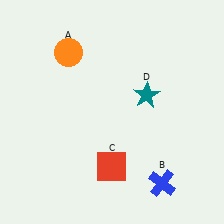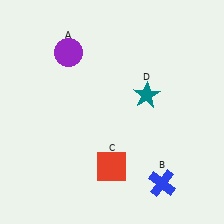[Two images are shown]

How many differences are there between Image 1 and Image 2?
There is 1 difference between the two images.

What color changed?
The circle (A) changed from orange in Image 1 to purple in Image 2.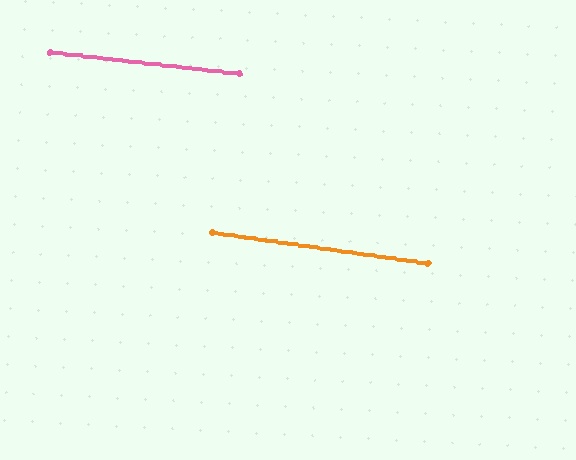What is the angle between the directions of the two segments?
Approximately 2 degrees.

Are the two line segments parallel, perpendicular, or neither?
Parallel — their directions differ by only 1.6°.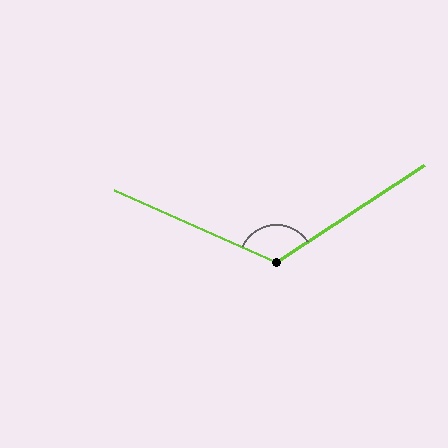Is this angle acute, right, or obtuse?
It is obtuse.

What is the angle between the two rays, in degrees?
Approximately 123 degrees.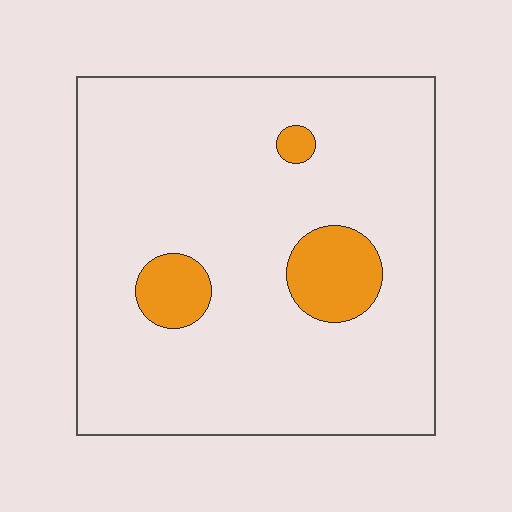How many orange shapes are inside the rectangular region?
3.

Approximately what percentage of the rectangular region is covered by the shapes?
Approximately 10%.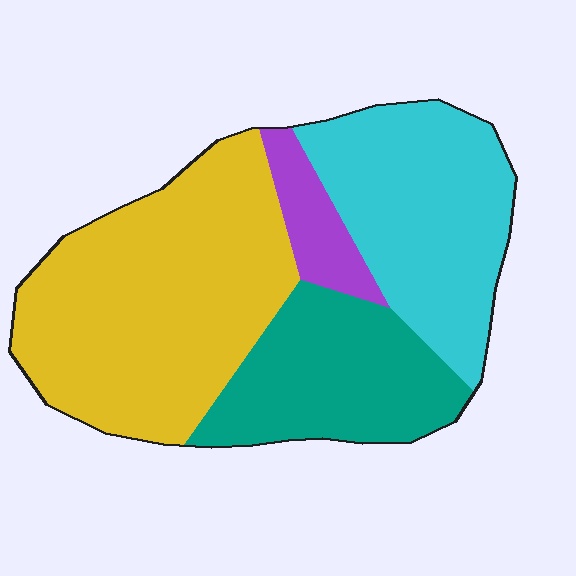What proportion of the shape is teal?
Teal takes up less than a quarter of the shape.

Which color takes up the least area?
Purple, at roughly 5%.